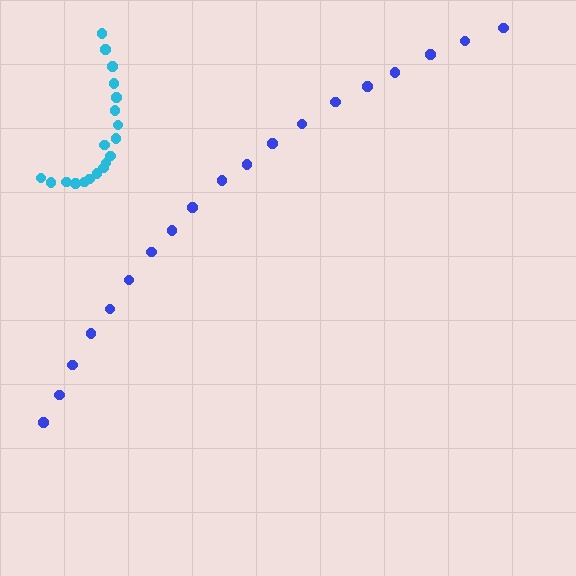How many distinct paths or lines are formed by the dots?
There are 2 distinct paths.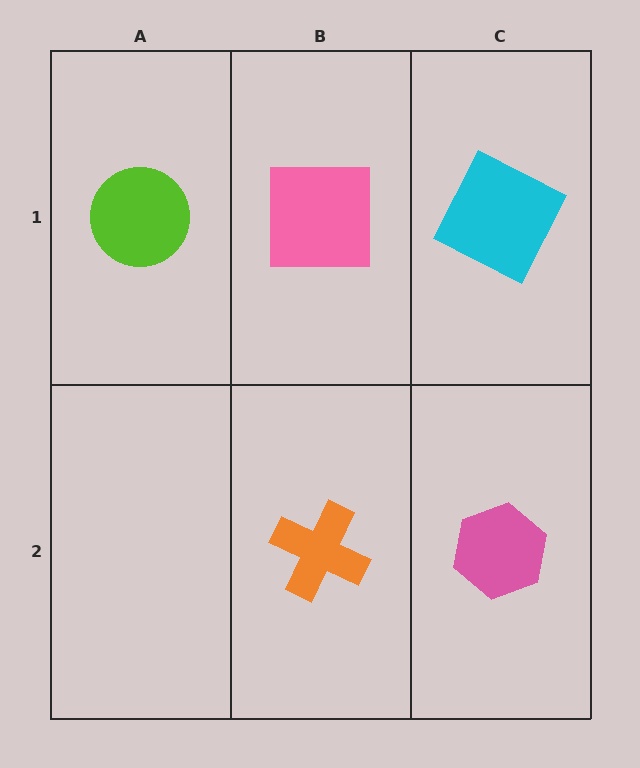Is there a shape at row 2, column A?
No, that cell is empty.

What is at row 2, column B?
An orange cross.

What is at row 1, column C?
A cyan square.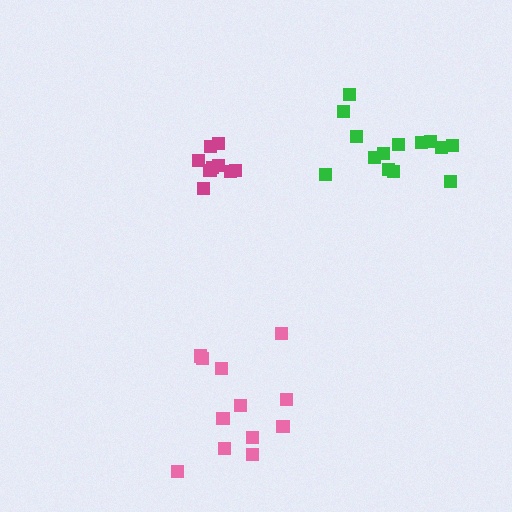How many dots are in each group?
Group 1: 12 dots, Group 2: 14 dots, Group 3: 9 dots (35 total).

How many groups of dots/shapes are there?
There are 3 groups.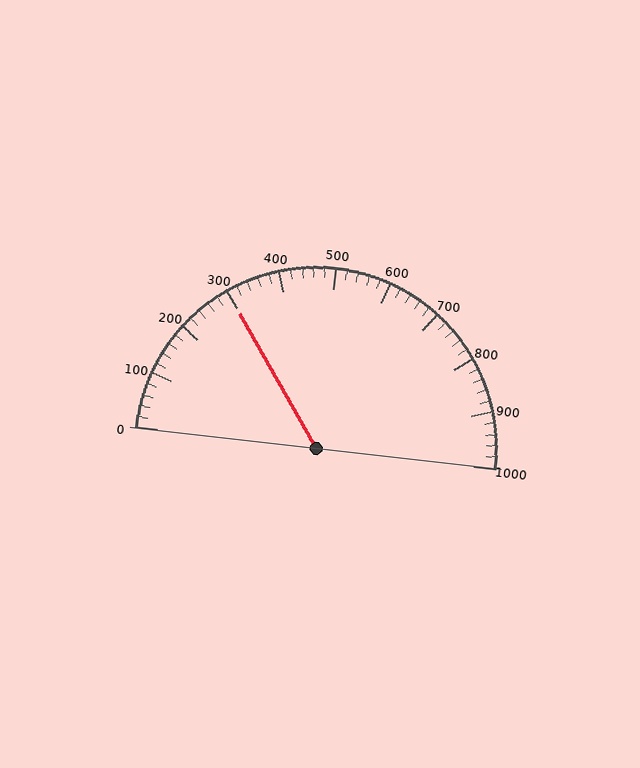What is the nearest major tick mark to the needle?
The nearest major tick mark is 300.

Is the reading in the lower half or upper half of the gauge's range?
The reading is in the lower half of the range (0 to 1000).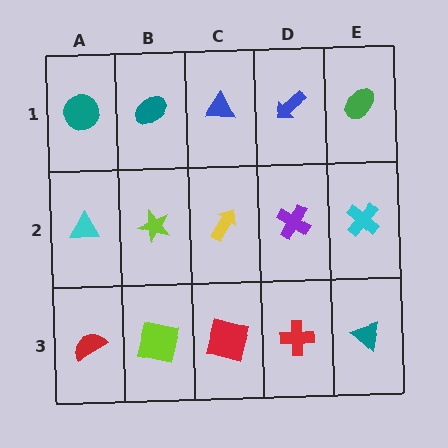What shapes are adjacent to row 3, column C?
A yellow arrow (row 2, column C), a lime square (row 3, column B), a red cross (row 3, column D).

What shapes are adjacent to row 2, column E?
A green ellipse (row 1, column E), a teal triangle (row 3, column E), a purple cross (row 2, column D).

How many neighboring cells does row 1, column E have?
2.